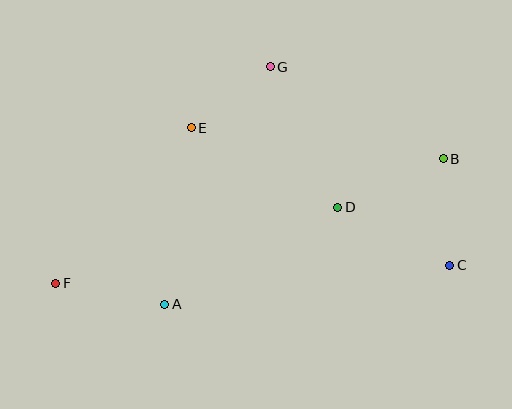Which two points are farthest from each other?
Points B and F are farthest from each other.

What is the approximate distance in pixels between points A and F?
The distance between A and F is approximately 111 pixels.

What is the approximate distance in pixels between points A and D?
The distance between A and D is approximately 199 pixels.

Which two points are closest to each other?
Points E and G are closest to each other.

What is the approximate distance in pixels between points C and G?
The distance between C and G is approximately 267 pixels.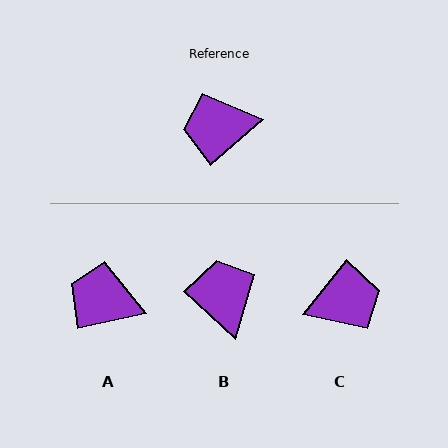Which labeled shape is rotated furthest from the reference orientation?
C, about 169 degrees away.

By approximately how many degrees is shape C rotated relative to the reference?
Approximately 169 degrees clockwise.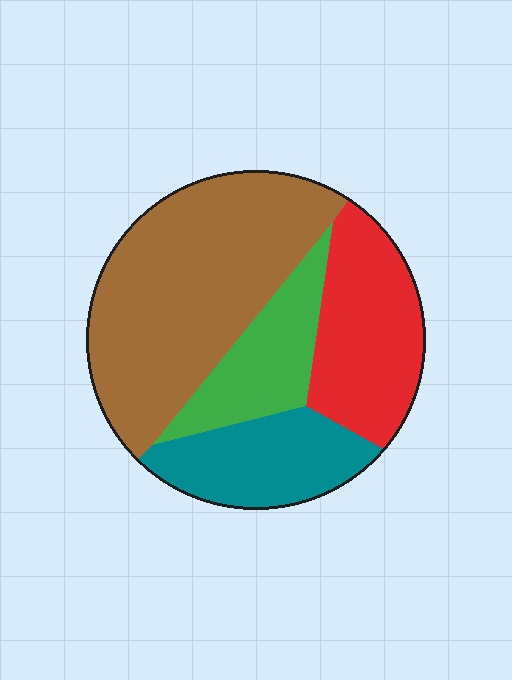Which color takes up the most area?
Brown, at roughly 45%.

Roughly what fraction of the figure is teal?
Teal covers about 20% of the figure.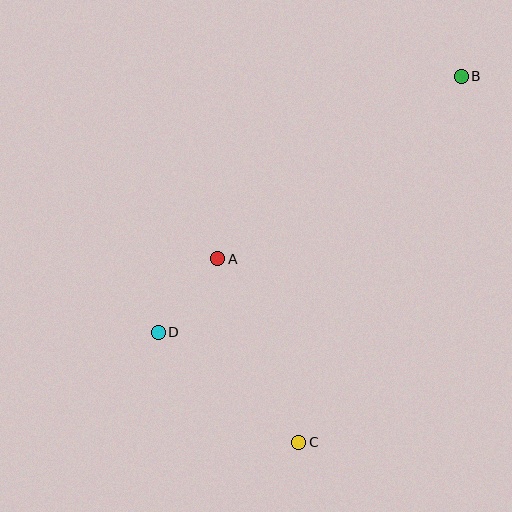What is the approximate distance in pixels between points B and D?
The distance between B and D is approximately 396 pixels.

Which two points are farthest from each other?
Points B and C are farthest from each other.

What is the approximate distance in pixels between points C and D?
The distance between C and D is approximately 178 pixels.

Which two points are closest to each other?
Points A and D are closest to each other.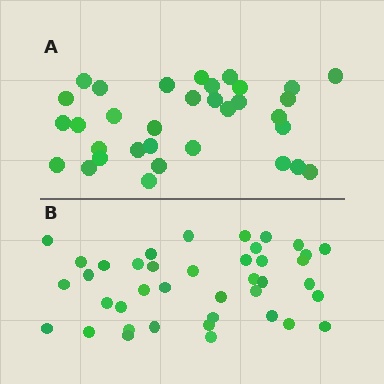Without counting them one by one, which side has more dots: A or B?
Region B (the bottom region) has more dots.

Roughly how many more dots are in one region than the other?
Region B has roughly 8 or so more dots than region A.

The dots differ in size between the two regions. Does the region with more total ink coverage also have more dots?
No. Region A has more total ink coverage because its dots are larger, but region B actually contains more individual dots. Total area can be misleading — the number of items is what matters here.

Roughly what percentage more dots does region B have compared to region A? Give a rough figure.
About 20% more.